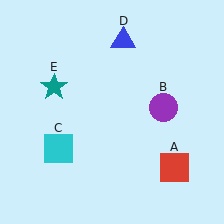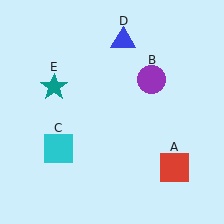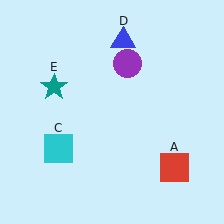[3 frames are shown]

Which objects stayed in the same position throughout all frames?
Red square (object A) and cyan square (object C) and blue triangle (object D) and teal star (object E) remained stationary.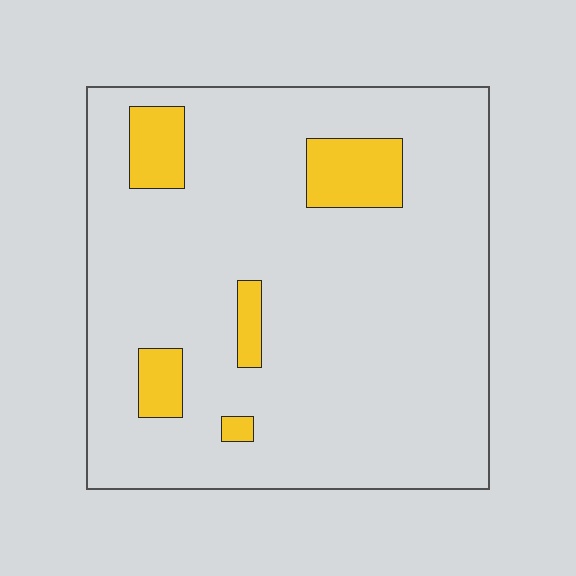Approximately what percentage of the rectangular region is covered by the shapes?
Approximately 10%.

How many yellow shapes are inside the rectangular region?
5.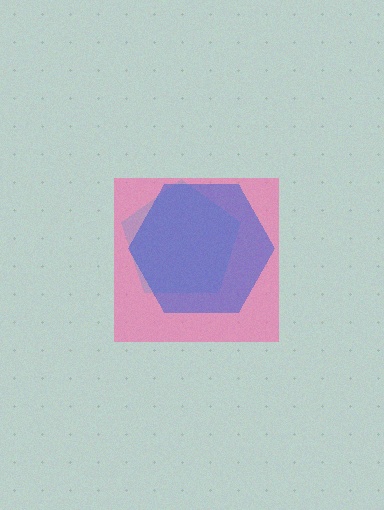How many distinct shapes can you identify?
There are 3 distinct shapes: a cyan pentagon, a pink square, a blue hexagon.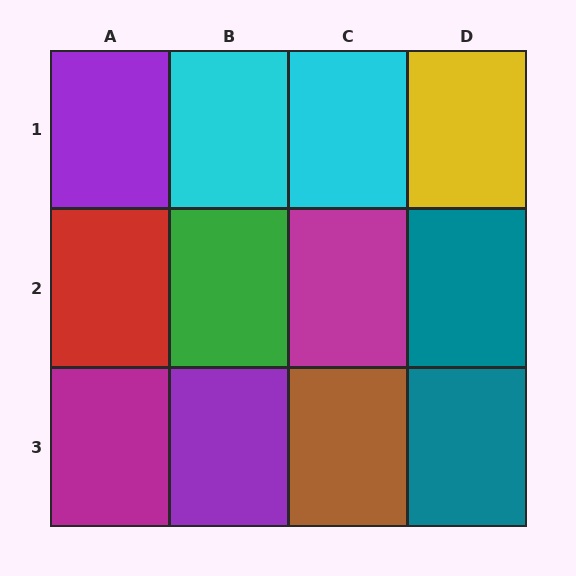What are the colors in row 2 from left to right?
Red, green, magenta, teal.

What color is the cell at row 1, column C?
Cyan.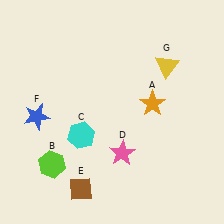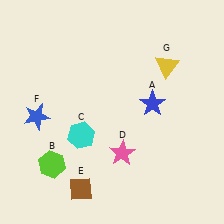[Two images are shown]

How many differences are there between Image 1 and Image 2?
There is 1 difference between the two images.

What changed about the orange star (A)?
In Image 1, A is orange. In Image 2, it changed to blue.